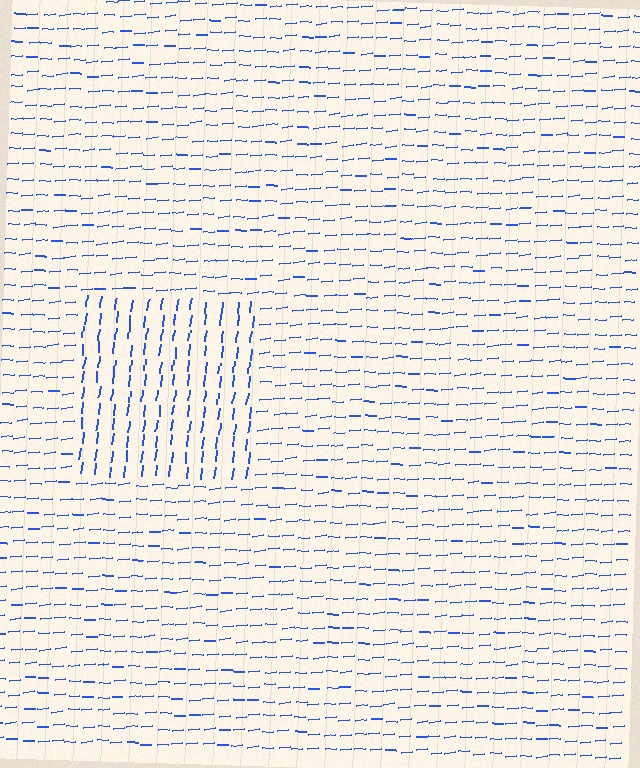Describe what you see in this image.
The image is filled with small blue line segments. A rectangle region in the image has lines oriented differently from the surrounding lines, creating a visible texture boundary.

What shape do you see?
I see a rectangle.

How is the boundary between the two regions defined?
The boundary is defined purely by a change in line orientation (approximately 79 degrees difference). All lines are the same color and thickness.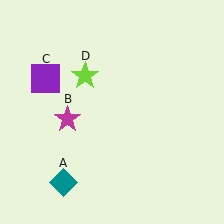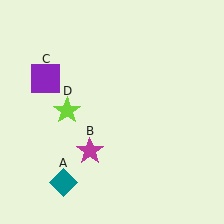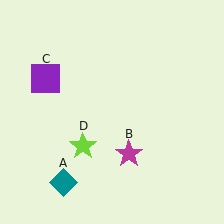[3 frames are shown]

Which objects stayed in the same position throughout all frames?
Teal diamond (object A) and purple square (object C) remained stationary.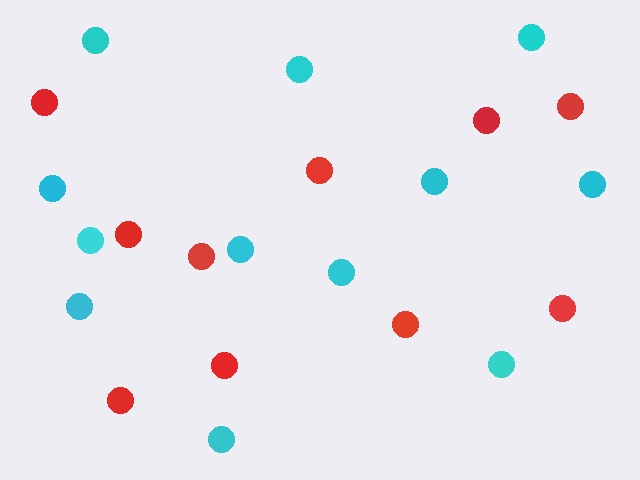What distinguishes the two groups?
There are 2 groups: one group of cyan circles (12) and one group of red circles (10).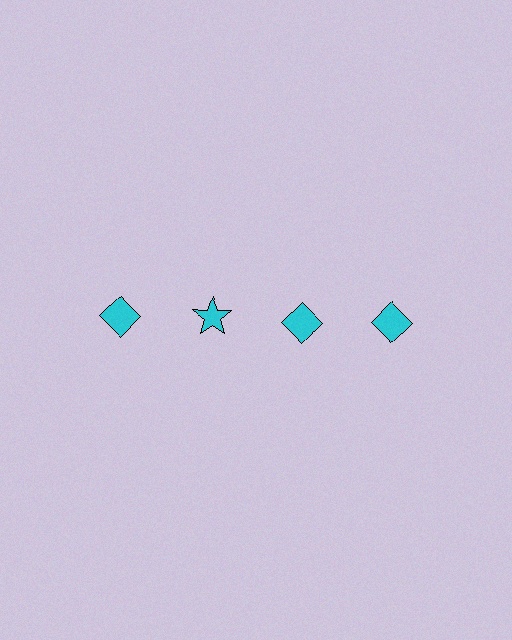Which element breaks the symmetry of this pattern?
The cyan star in the top row, second from left column breaks the symmetry. All other shapes are cyan diamonds.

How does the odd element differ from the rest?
It has a different shape: star instead of diamond.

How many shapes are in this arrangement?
There are 4 shapes arranged in a grid pattern.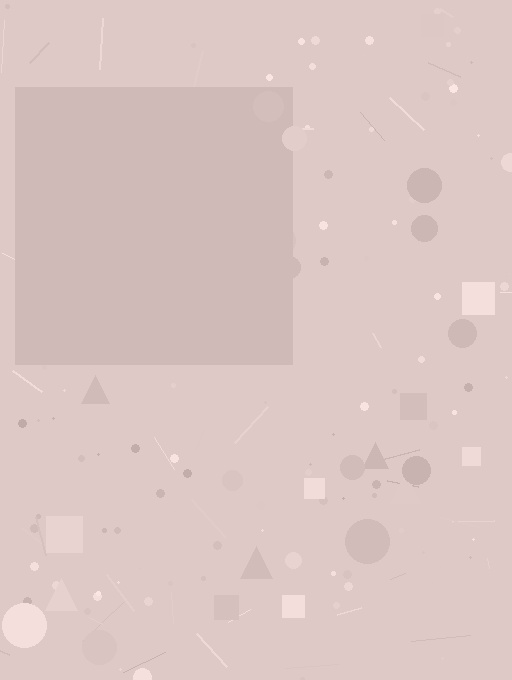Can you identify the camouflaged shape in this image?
The camouflaged shape is a square.